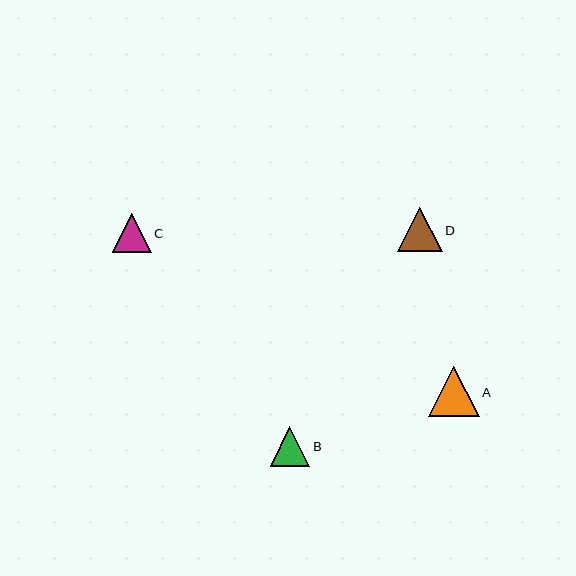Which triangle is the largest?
Triangle A is the largest with a size of approximately 50 pixels.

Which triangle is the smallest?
Triangle C is the smallest with a size of approximately 39 pixels.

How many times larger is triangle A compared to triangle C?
Triangle A is approximately 1.3 times the size of triangle C.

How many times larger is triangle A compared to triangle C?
Triangle A is approximately 1.3 times the size of triangle C.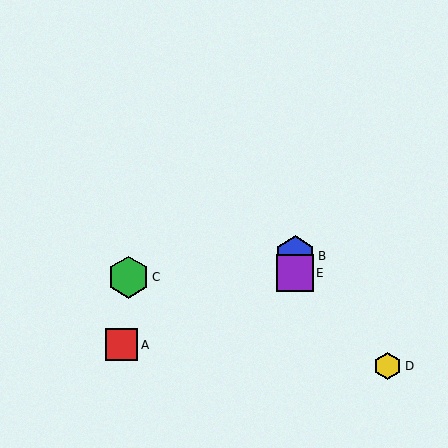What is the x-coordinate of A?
Object A is at x≈122.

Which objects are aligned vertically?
Objects B, E are aligned vertically.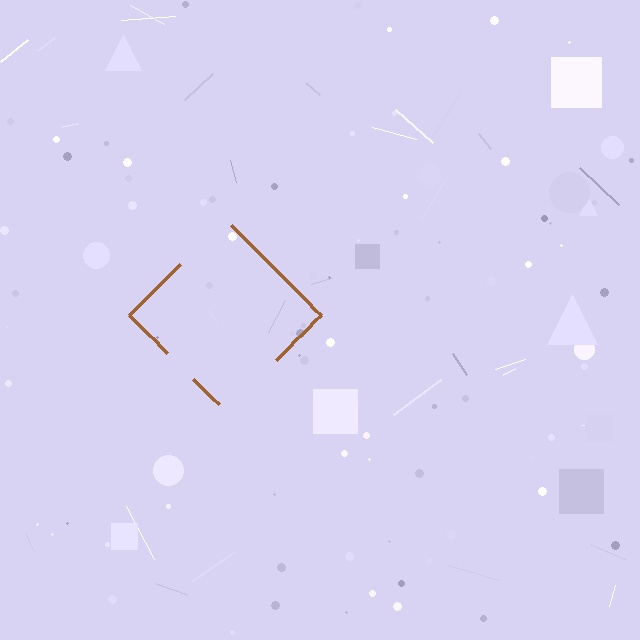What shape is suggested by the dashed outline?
The dashed outline suggests a diamond.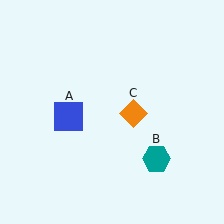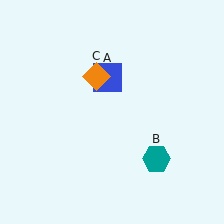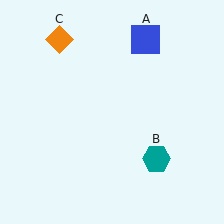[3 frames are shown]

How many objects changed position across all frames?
2 objects changed position: blue square (object A), orange diamond (object C).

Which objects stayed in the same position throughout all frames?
Teal hexagon (object B) remained stationary.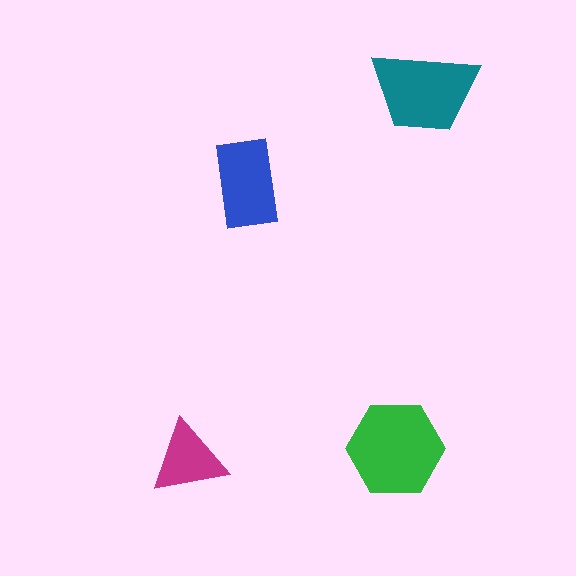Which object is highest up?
The teal trapezoid is topmost.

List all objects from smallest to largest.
The magenta triangle, the blue rectangle, the teal trapezoid, the green hexagon.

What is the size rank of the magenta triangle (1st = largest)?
4th.